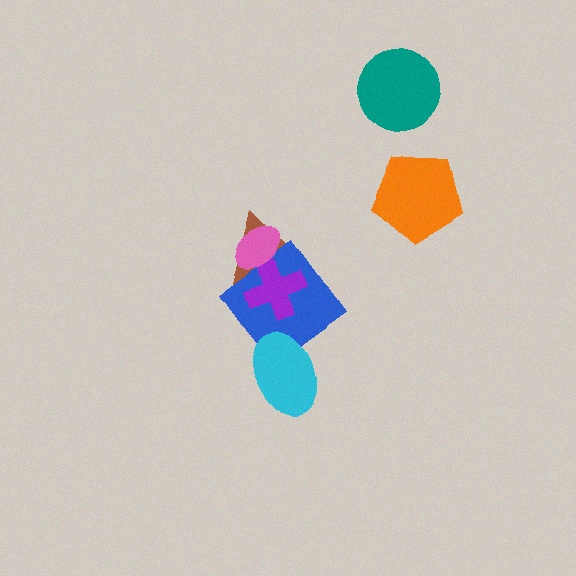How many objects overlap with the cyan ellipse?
1 object overlaps with the cyan ellipse.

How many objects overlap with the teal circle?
0 objects overlap with the teal circle.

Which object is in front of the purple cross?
The pink ellipse is in front of the purple cross.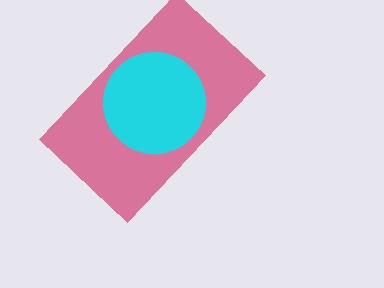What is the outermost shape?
The pink rectangle.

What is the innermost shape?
The cyan circle.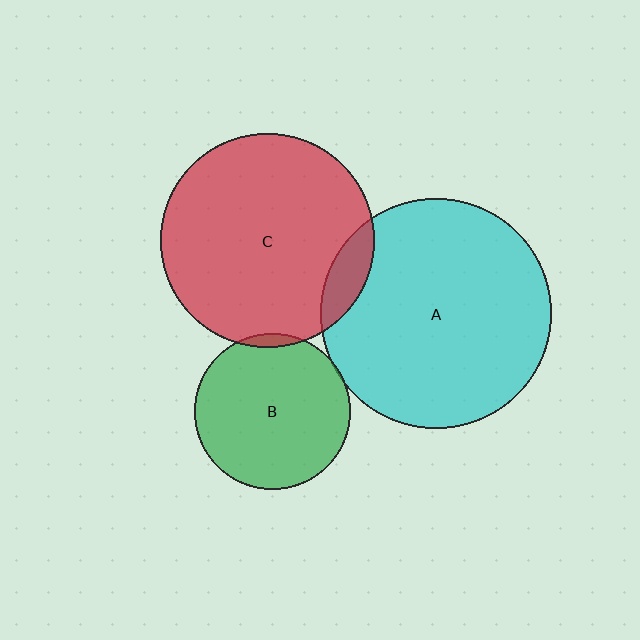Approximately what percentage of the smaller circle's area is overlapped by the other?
Approximately 10%.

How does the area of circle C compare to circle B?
Approximately 1.9 times.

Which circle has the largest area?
Circle A (cyan).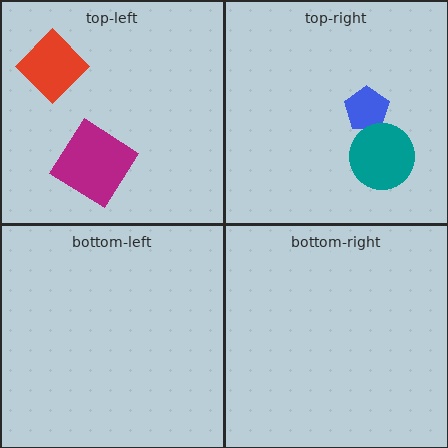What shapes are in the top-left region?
The magenta diamond, the red diamond.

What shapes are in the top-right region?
The blue pentagon, the teal circle.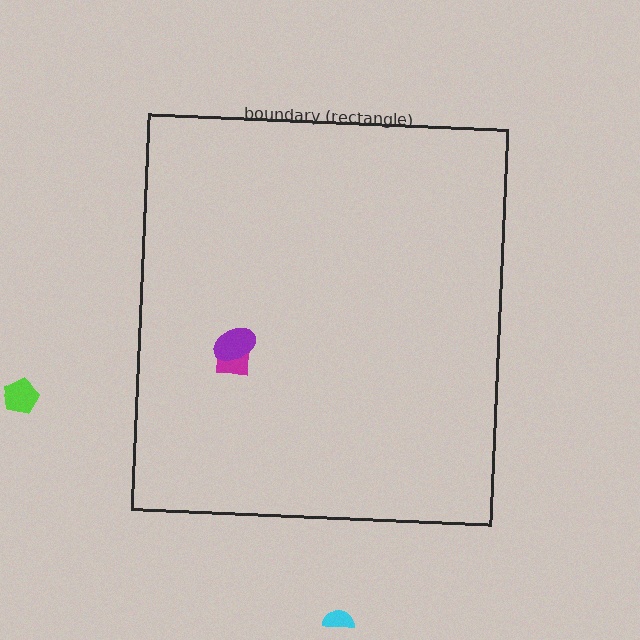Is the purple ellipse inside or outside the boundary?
Inside.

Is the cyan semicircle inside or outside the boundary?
Outside.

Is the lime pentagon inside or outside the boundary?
Outside.